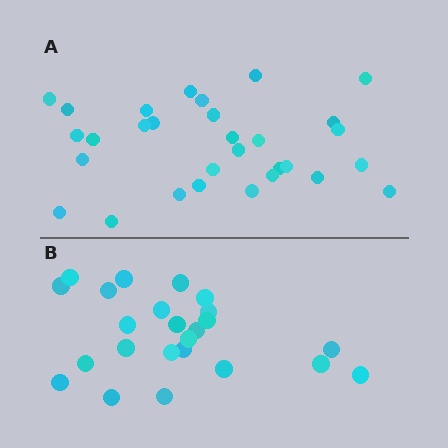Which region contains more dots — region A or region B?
Region A (the top region) has more dots.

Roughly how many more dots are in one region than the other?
Region A has about 6 more dots than region B.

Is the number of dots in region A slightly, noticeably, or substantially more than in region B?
Region A has noticeably more, but not dramatically so. The ratio is roughly 1.2 to 1.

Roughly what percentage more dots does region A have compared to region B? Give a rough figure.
About 25% more.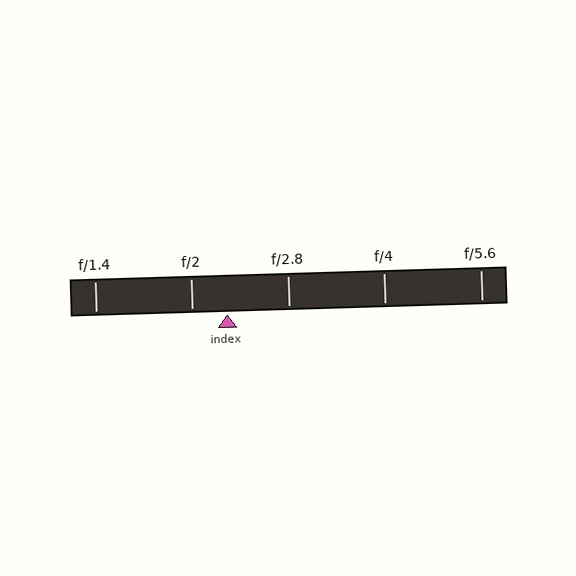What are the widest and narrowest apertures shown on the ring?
The widest aperture shown is f/1.4 and the narrowest is f/5.6.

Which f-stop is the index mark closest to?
The index mark is closest to f/2.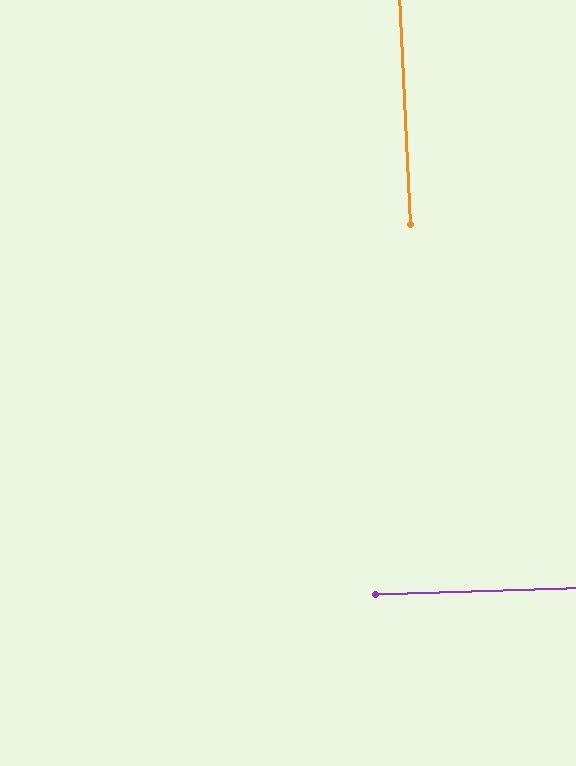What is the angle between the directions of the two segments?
Approximately 89 degrees.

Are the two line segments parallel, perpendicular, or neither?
Perpendicular — they meet at approximately 89°.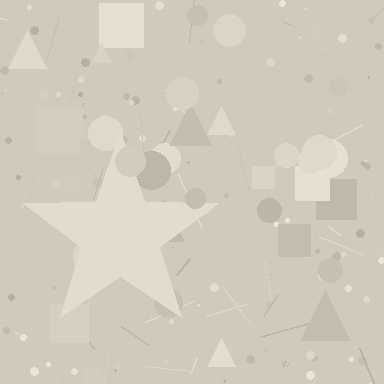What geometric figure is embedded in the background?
A star is embedded in the background.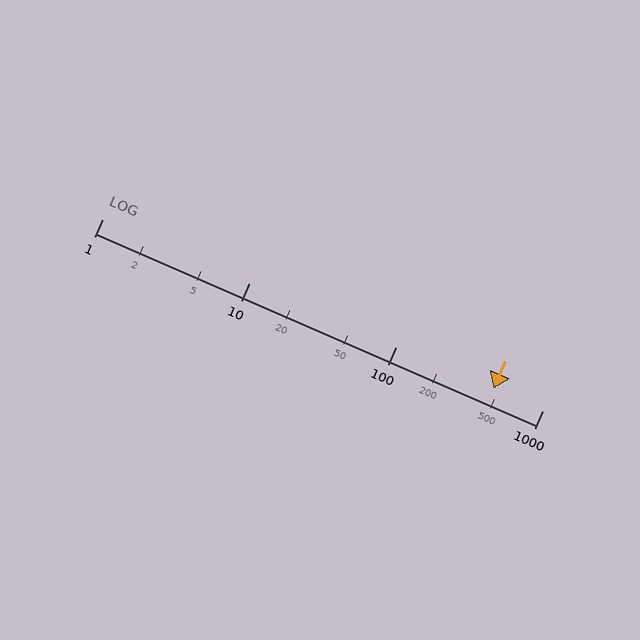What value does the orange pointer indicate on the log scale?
The pointer indicates approximately 460.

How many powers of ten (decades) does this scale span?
The scale spans 3 decades, from 1 to 1000.